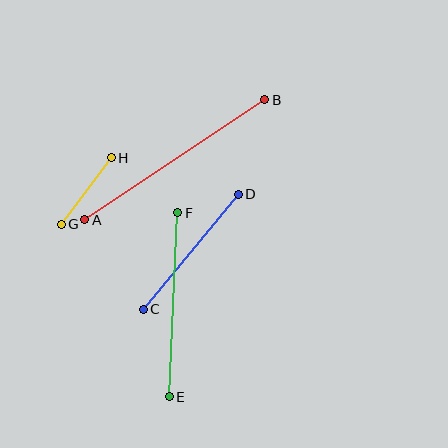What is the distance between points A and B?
The distance is approximately 216 pixels.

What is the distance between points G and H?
The distance is approximately 84 pixels.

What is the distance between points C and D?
The distance is approximately 149 pixels.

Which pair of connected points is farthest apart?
Points A and B are farthest apart.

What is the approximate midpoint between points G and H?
The midpoint is at approximately (86, 191) pixels.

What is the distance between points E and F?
The distance is approximately 184 pixels.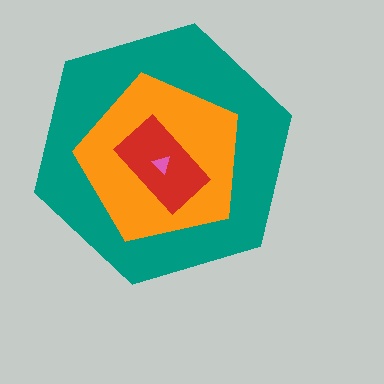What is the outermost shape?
The teal hexagon.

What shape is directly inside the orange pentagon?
The red rectangle.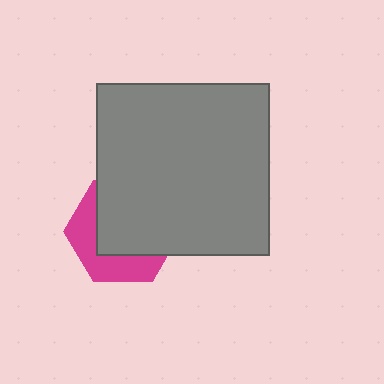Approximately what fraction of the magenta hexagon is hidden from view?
Roughly 62% of the magenta hexagon is hidden behind the gray square.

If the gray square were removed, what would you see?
You would see the complete magenta hexagon.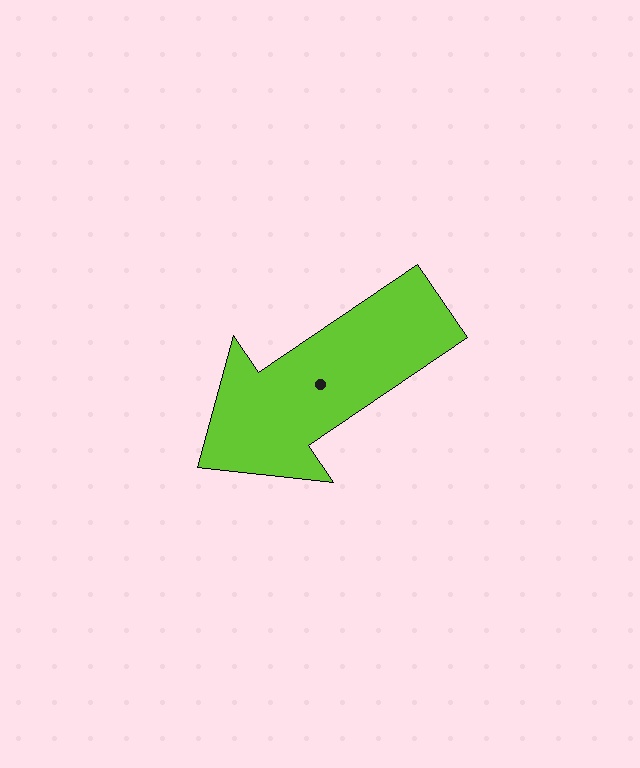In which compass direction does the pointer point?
Southwest.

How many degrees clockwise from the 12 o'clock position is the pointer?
Approximately 236 degrees.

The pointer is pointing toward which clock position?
Roughly 8 o'clock.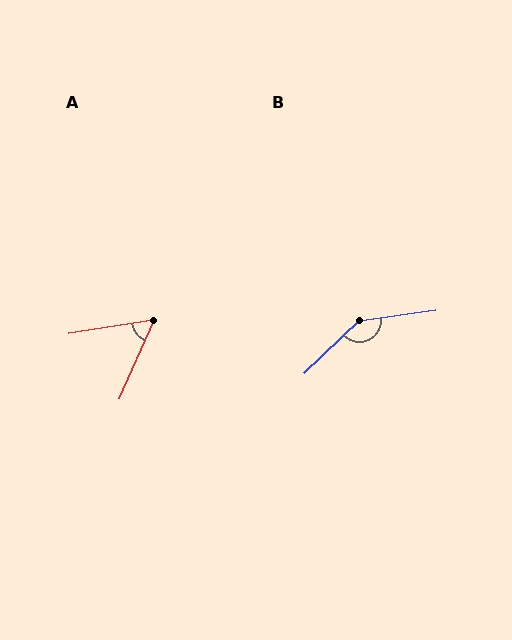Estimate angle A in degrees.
Approximately 57 degrees.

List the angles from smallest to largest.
A (57°), B (143°).